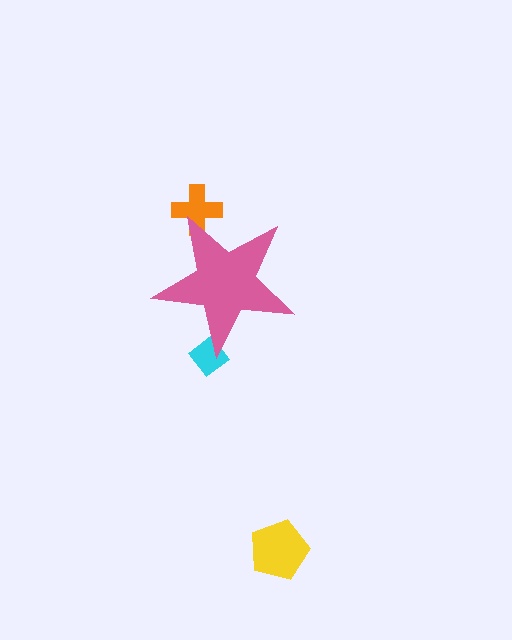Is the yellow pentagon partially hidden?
No, the yellow pentagon is fully visible.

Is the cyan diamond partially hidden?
Yes, the cyan diamond is partially hidden behind the pink star.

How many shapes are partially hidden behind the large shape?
2 shapes are partially hidden.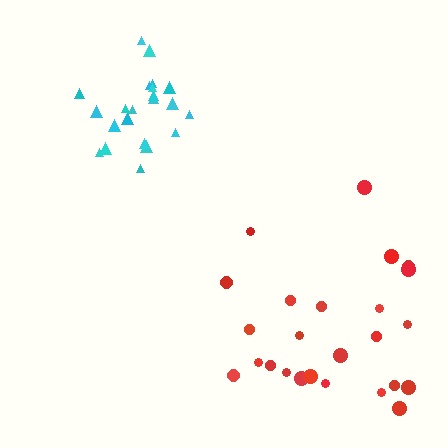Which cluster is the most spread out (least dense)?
Red.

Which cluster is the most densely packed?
Cyan.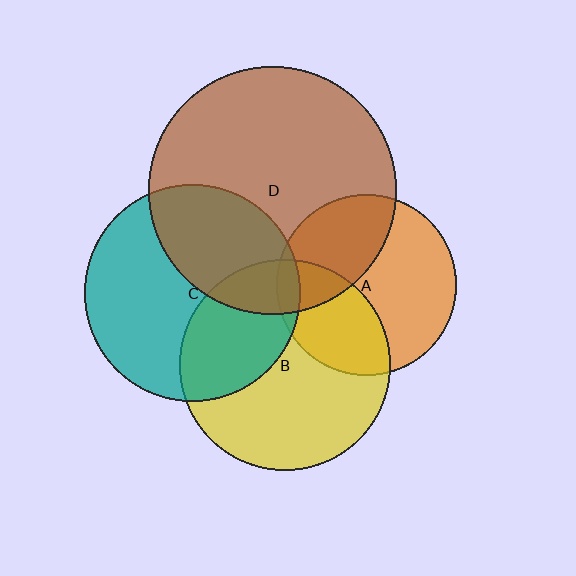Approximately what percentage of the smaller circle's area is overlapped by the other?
Approximately 35%.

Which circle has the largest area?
Circle D (brown).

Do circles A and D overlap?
Yes.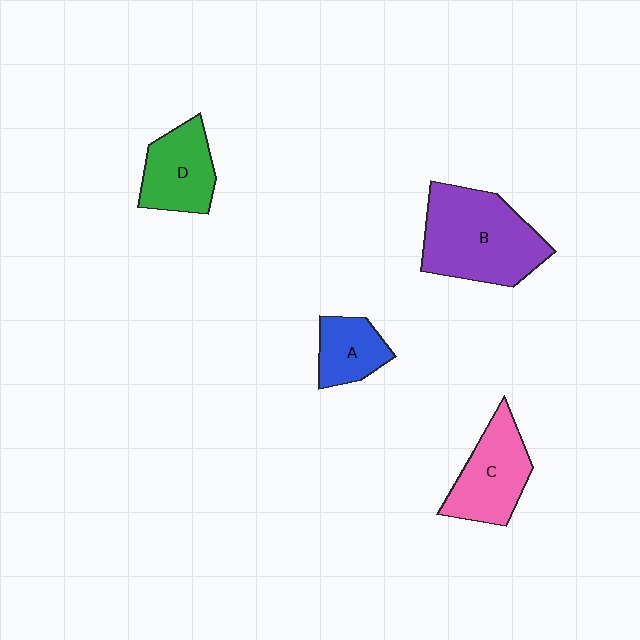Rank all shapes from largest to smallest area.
From largest to smallest: B (purple), C (pink), D (green), A (blue).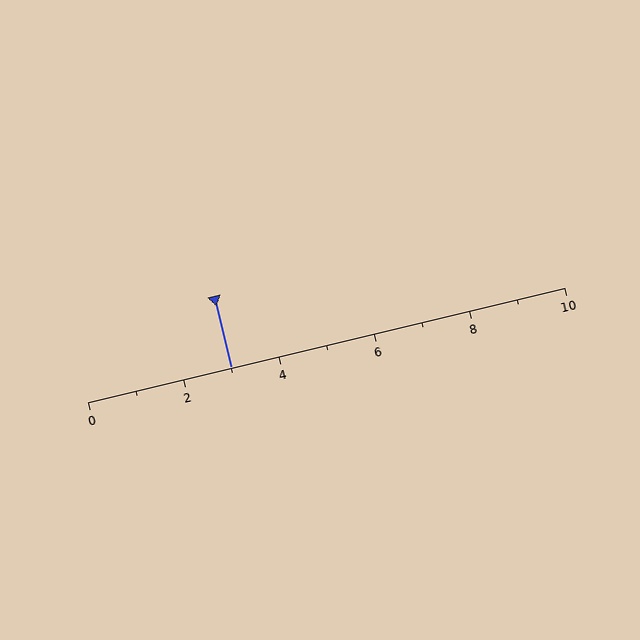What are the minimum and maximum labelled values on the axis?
The axis runs from 0 to 10.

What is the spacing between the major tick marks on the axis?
The major ticks are spaced 2 apart.